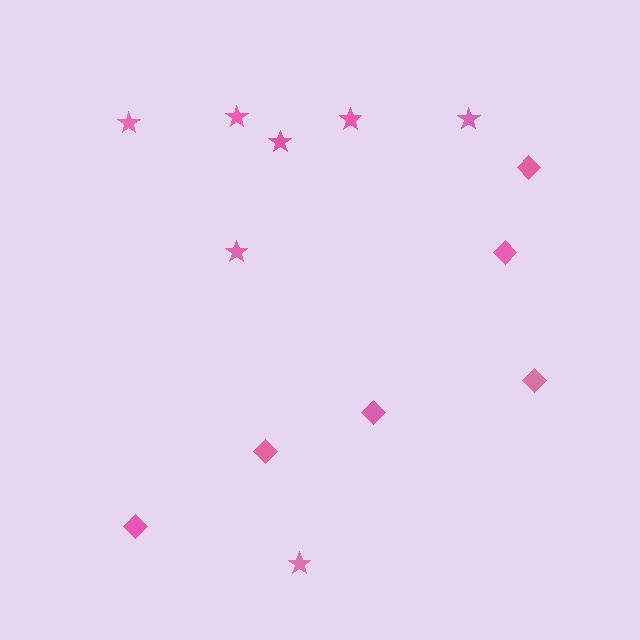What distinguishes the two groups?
There are 2 groups: one group of stars (7) and one group of diamonds (6).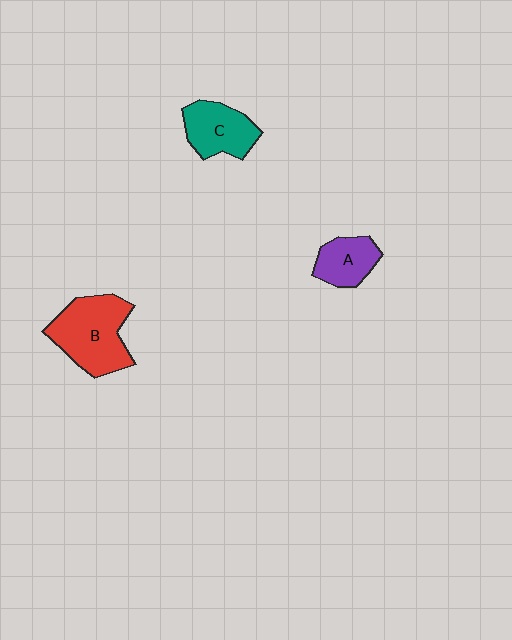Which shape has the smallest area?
Shape A (purple).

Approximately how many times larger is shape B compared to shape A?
Approximately 1.9 times.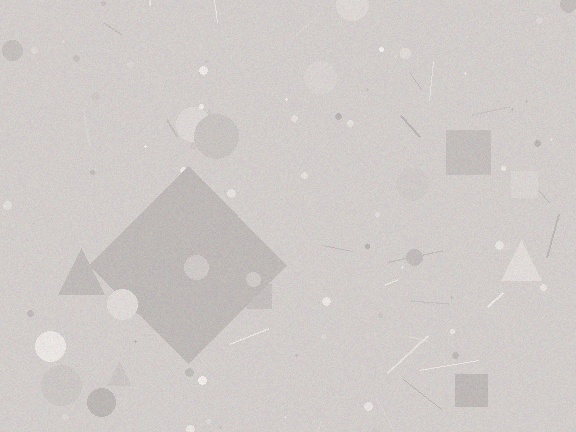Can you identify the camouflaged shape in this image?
The camouflaged shape is a diamond.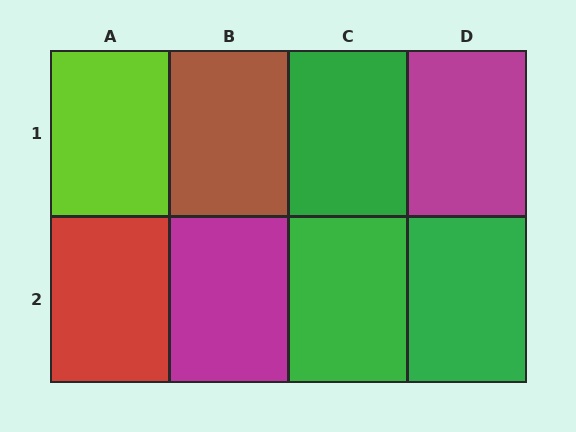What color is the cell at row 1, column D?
Magenta.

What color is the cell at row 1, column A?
Lime.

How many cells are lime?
1 cell is lime.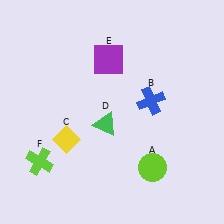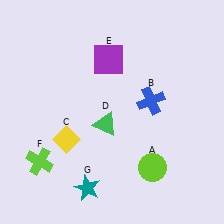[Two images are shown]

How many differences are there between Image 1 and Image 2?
There is 1 difference between the two images.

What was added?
A teal star (G) was added in Image 2.